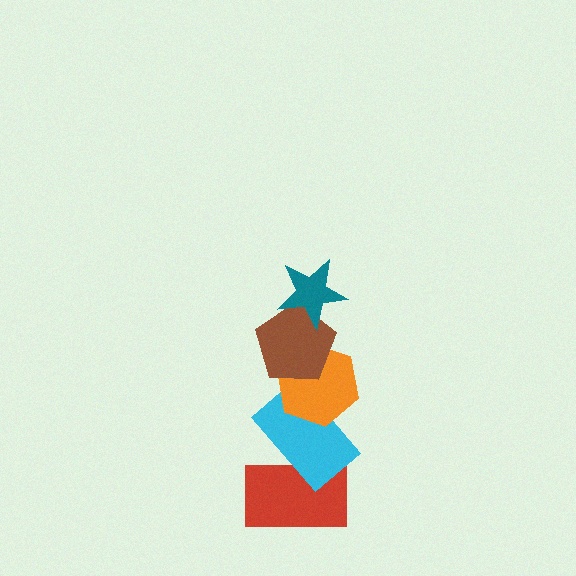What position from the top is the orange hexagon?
The orange hexagon is 3rd from the top.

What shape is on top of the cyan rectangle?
The orange hexagon is on top of the cyan rectangle.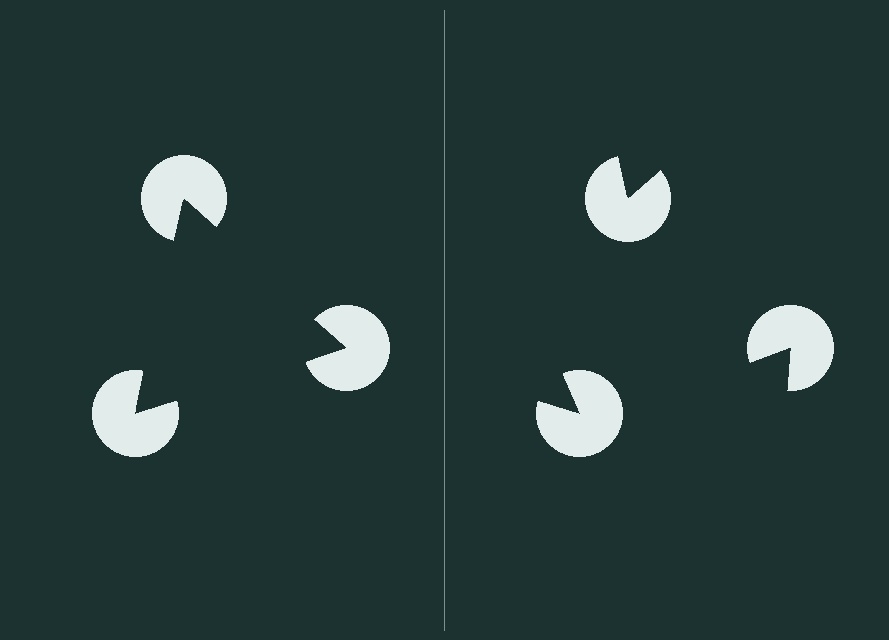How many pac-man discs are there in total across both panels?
6 — 3 on each side.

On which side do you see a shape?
An illusory triangle appears on the left side. On the right side the wedge cuts are rotated, so no coherent shape forms.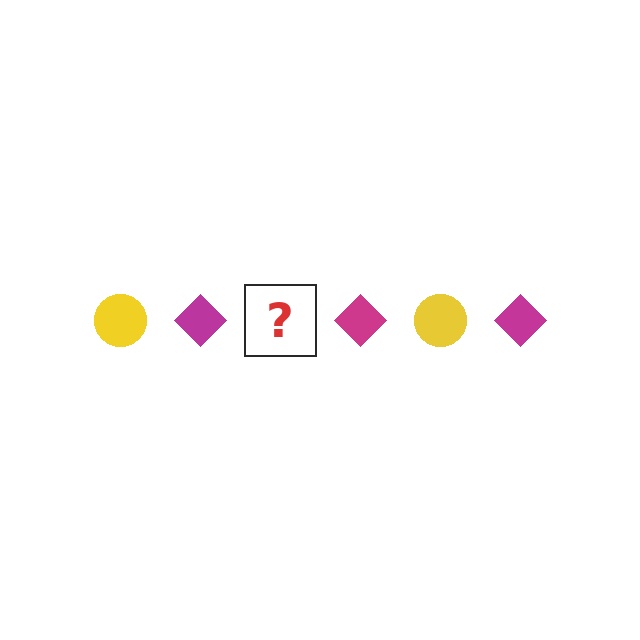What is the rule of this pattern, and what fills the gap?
The rule is that the pattern alternates between yellow circle and magenta diamond. The gap should be filled with a yellow circle.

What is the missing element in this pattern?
The missing element is a yellow circle.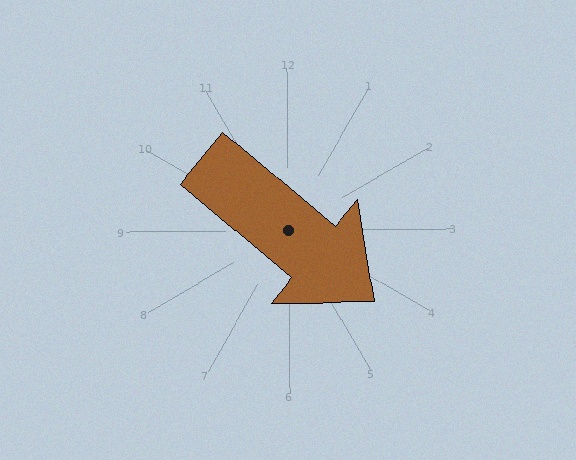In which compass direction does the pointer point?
Southeast.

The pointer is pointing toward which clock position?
Roughly 4 o'clock.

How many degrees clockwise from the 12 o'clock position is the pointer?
Approximately 130 degrees.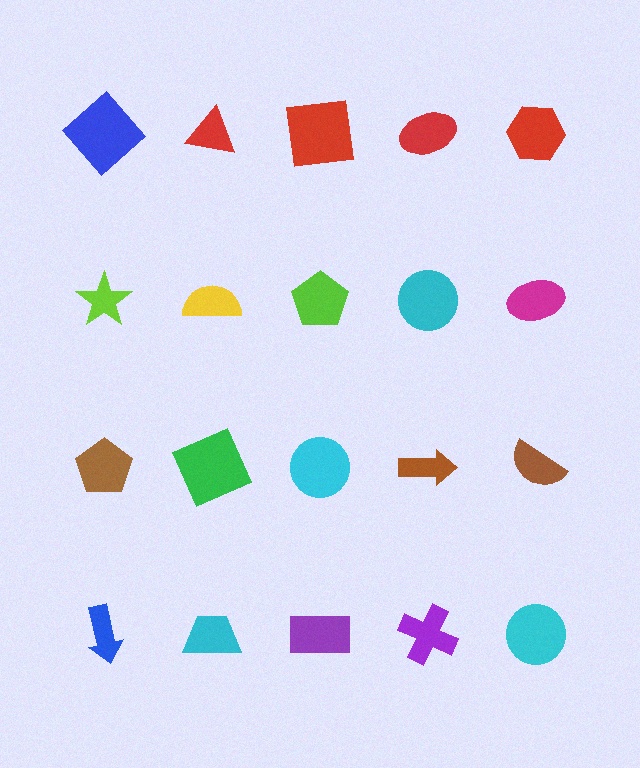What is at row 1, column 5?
A red hexagon.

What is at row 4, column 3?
A purple rectangle.